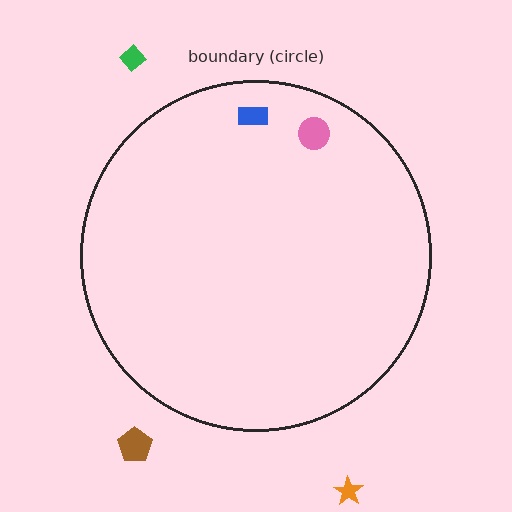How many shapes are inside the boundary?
2 inside, 3 outside.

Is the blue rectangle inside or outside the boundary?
Inside.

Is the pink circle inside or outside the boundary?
Inside.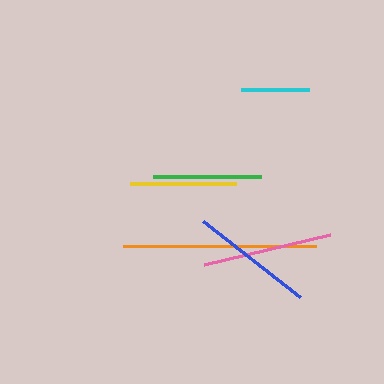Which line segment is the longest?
The orange line is the longest at approximately 193 pixels.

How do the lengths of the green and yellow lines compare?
The green and yellow lines are approximately the same length.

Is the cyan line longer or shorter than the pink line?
The pink line is longer than the cyan line.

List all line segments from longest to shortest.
From longest to shortest: orange, pink, blue, green, yellow, cyan.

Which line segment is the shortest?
The cyan line is the shortest at approximately 68 pixels.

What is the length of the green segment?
The green segment is approximately 108 pixels long.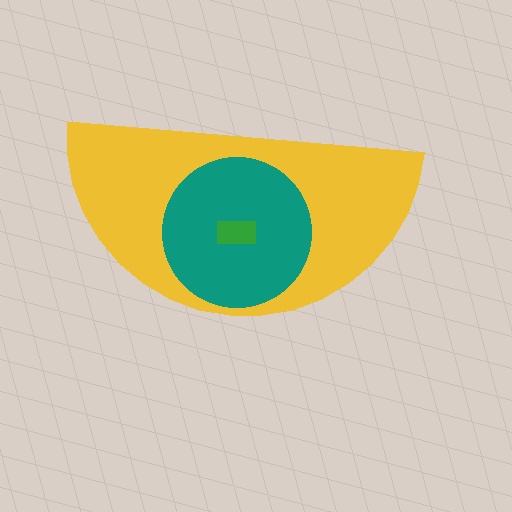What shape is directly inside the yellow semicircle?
The teal circle.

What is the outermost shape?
The yellow semicircle.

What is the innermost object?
The green rectangle.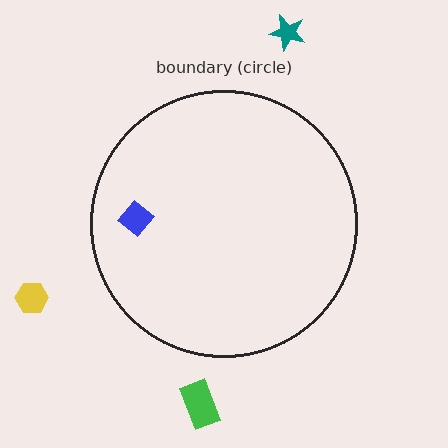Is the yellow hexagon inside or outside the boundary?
Outside.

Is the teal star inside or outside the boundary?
Outside.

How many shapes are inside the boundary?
1 inside, 3 outside.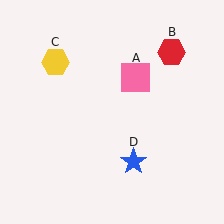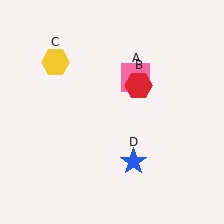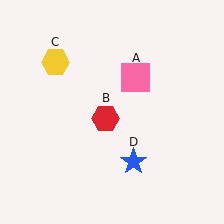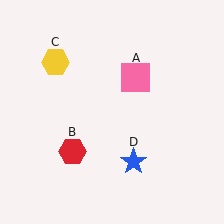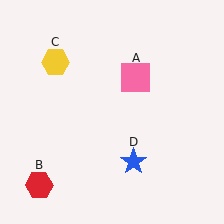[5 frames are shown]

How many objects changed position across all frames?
1 object changed position: red hexagon (object B).